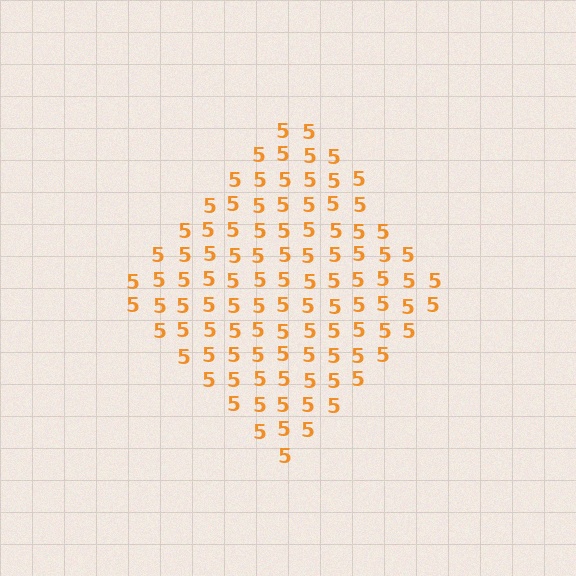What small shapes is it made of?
It is made of small digit 5's.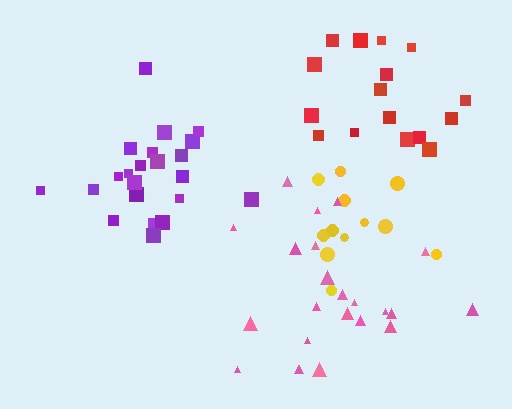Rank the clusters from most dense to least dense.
purple, red, pink, yellow.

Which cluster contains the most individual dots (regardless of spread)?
Pink (23).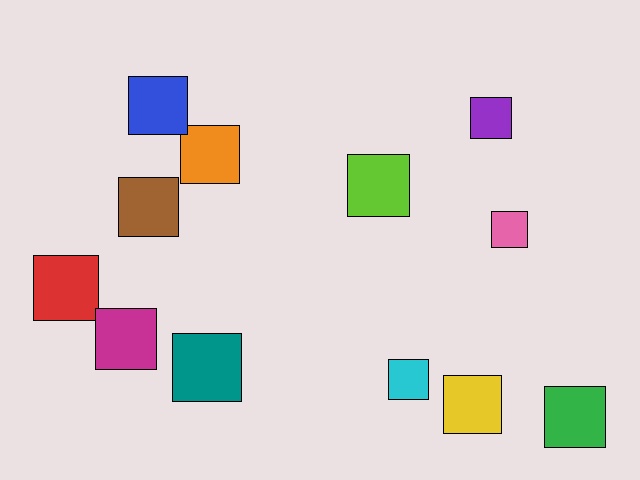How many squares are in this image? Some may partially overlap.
There are 12 squares.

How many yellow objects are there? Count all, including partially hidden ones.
There is 1 yellow object.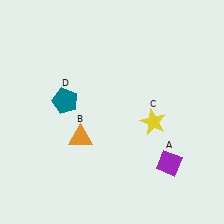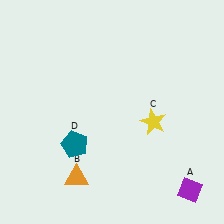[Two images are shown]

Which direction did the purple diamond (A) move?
The purple diamond (A) moved down.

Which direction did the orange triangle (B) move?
The orange triangle (B) moved down.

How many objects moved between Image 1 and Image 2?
3 objects moved between the two images.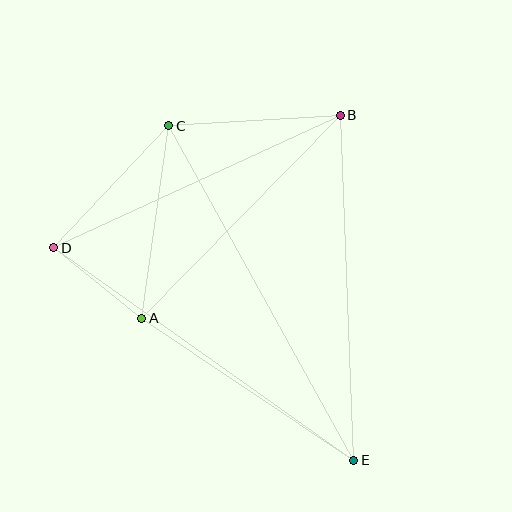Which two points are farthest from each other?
Points C and E are farthest from each other.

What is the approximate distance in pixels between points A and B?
The distance between A and B is approximately 284 pixels.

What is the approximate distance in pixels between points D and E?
The distance between D and E is approximately 368 pixels.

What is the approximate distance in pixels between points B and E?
The distance between B and E is approximately 345 pixels.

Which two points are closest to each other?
Points A and D are closest to each other.